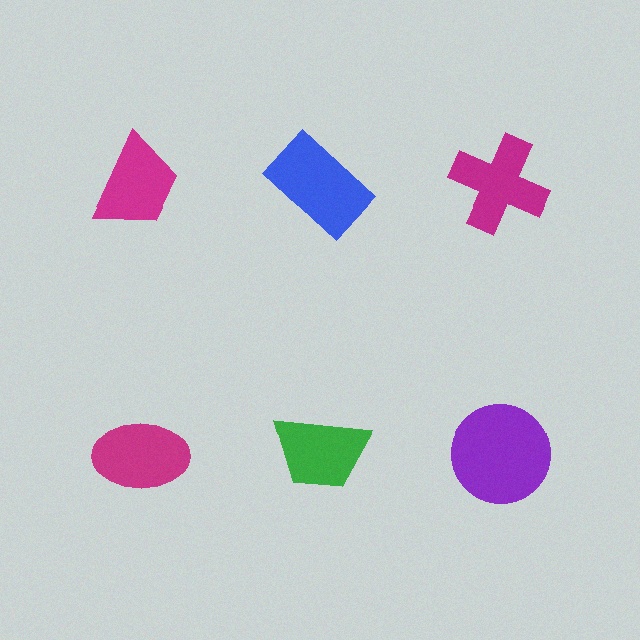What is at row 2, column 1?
A magenta ellipse.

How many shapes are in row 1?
3 shapes.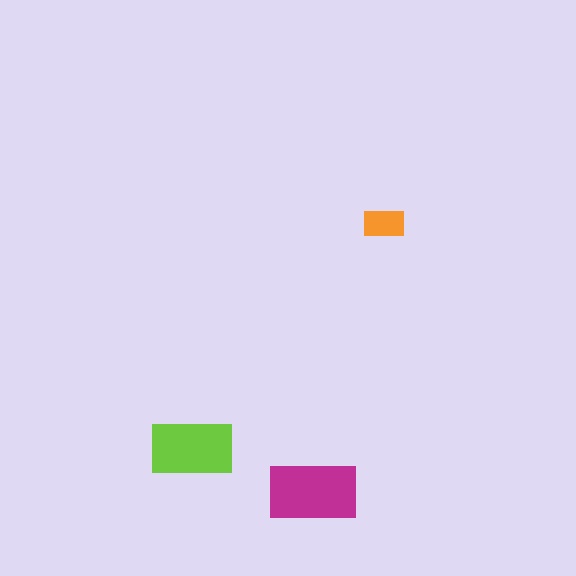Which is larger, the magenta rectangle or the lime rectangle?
The magenta one.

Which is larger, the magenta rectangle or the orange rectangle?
The magenta one.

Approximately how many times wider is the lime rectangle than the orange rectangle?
About 2 times wider.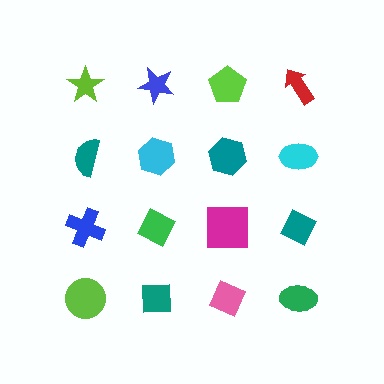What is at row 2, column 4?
A cyan ellipse.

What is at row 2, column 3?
A teal hexagon.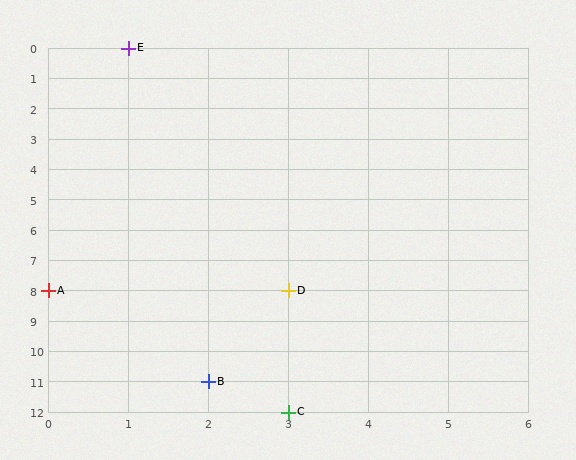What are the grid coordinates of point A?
Point A is at grid coordinates (0, 8).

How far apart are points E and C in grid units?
Points E and C are 2 columns and 12 rows apart (about 12.2 grid units diagonally).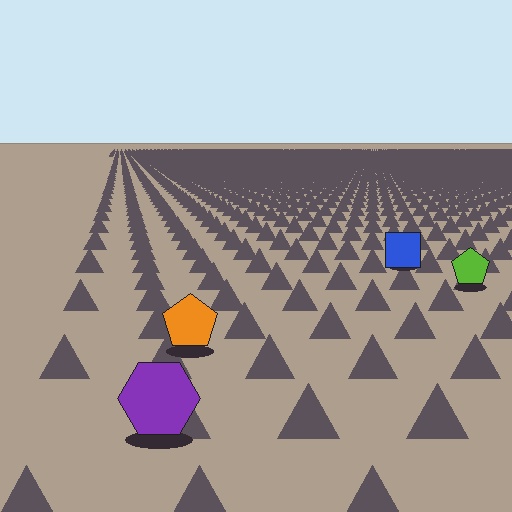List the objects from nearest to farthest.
From nearest to farthest: the purple hexagon, the orange pentagon, the lime pentagon, the blue square.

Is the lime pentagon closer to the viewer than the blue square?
Yes. The lime pentagon is closer — you can tell from the texture gradient: the ground texture is coarser near it.